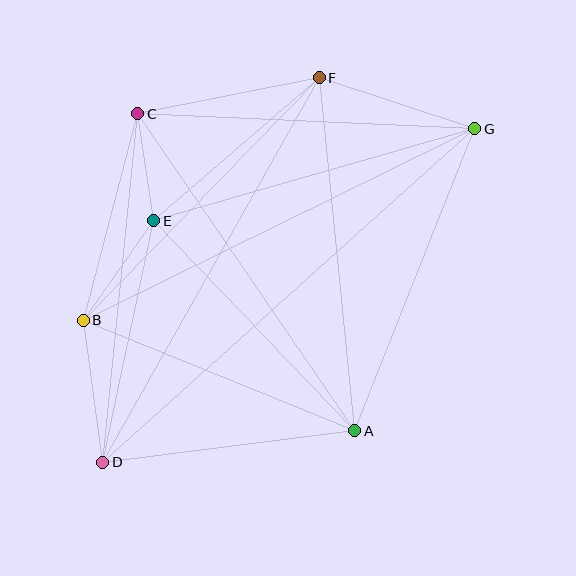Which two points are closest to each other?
Points C and E are closest to each other.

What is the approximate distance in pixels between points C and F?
The distance between C and F is approximately 185 pixels.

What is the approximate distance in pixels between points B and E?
The distance between B and E is approximately 122 pixels.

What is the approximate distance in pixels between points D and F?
The distance between D and F is approximately 441 pixels.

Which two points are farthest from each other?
Points D and G are farthest from each other.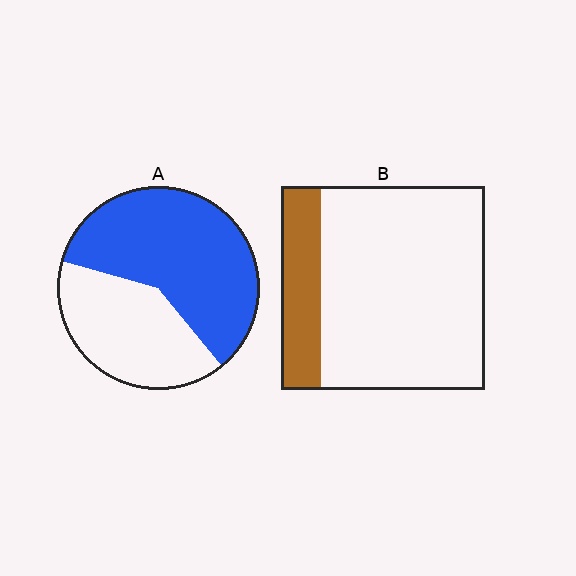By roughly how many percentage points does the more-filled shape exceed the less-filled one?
By roughly 40 percentage points (A over B).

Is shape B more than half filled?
No.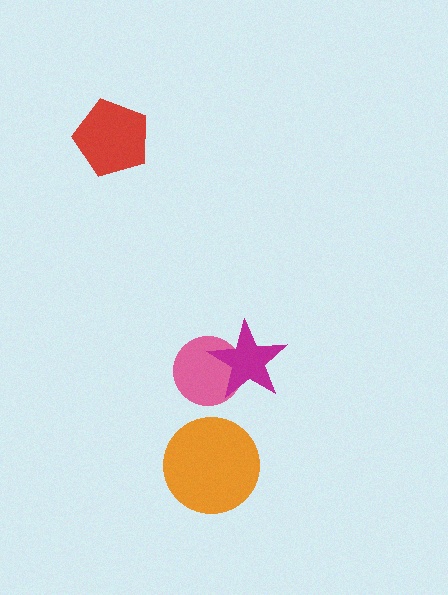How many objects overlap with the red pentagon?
0 objects overlap with the red pentagon.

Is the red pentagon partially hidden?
No, no other shape covers it.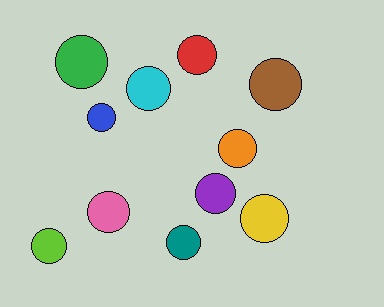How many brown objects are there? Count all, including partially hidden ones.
There is 1 brown object.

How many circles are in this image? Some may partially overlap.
There are 11 circles.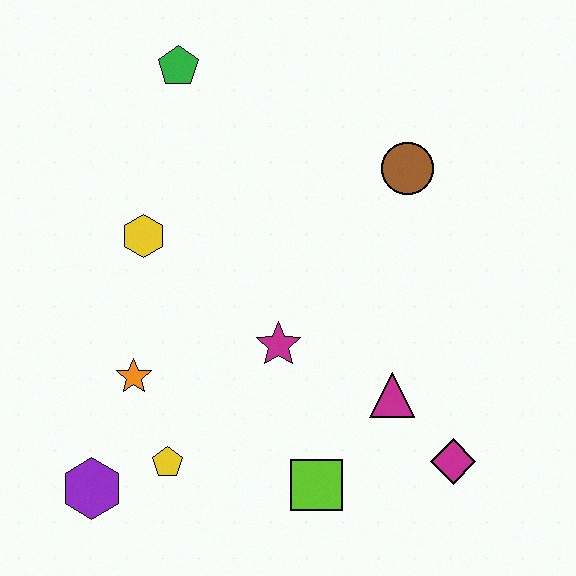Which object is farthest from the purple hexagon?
The brown circle is farthest from the purple hexagon.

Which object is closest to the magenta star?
The magenta triangle is closest to the magenta star.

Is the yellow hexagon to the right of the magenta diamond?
No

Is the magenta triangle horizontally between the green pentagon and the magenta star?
No